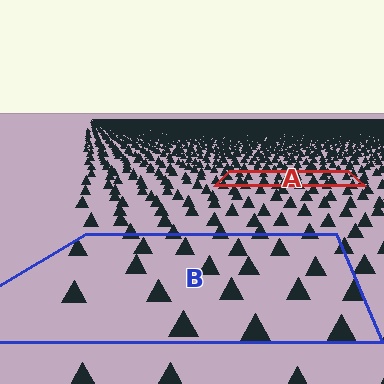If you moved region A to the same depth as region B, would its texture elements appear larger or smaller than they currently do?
They would appear larger. At a closer depth, the same texture elements are projected at a bigger on-screen size.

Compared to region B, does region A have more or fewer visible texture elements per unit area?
Region A has more texture elements per unit area — they are packed more densely because it is farther away.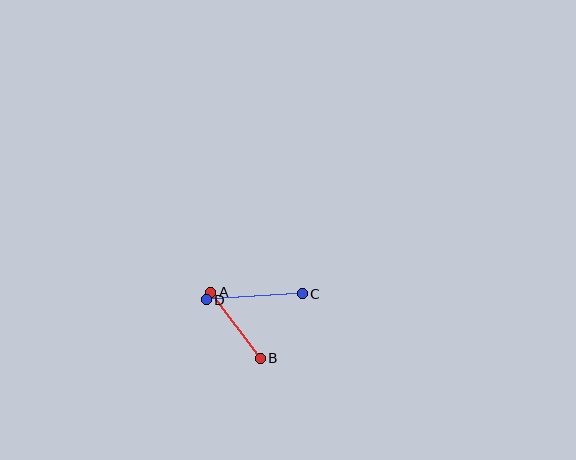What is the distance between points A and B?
The distance is approximately 83 pixels.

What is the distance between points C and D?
The distance is approximately 96 pixels.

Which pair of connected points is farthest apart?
Points C and D are farthest apart.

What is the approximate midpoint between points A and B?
The midpoint is at approximately (235, 325) pixels.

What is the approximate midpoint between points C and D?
The midpoint is at approximately (254, 297) pixels.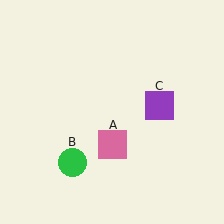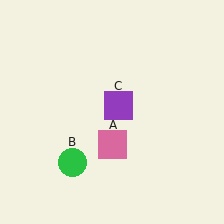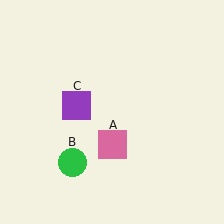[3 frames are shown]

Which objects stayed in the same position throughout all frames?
Pink square (object A) and green circle (object B) remained stationary.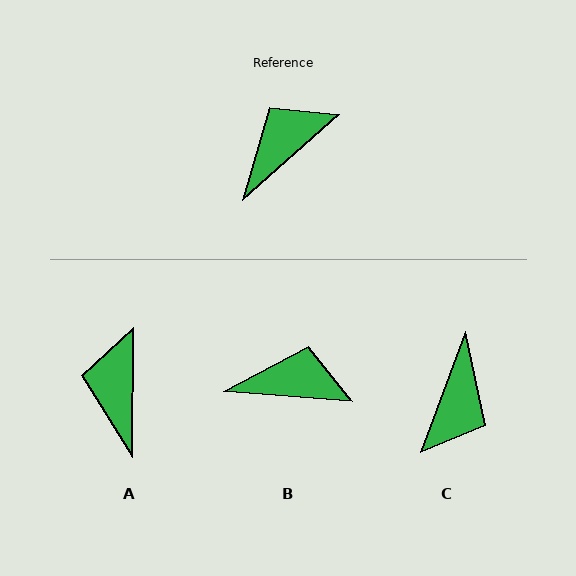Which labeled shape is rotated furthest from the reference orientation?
C, about 152 degrees away.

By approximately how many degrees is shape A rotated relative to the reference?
Approximately 48 degrees counter-clockwise.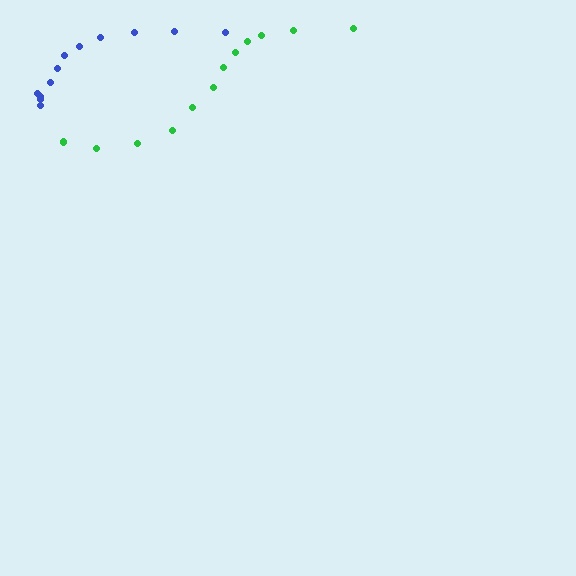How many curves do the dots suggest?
There are 2 distinct paths.